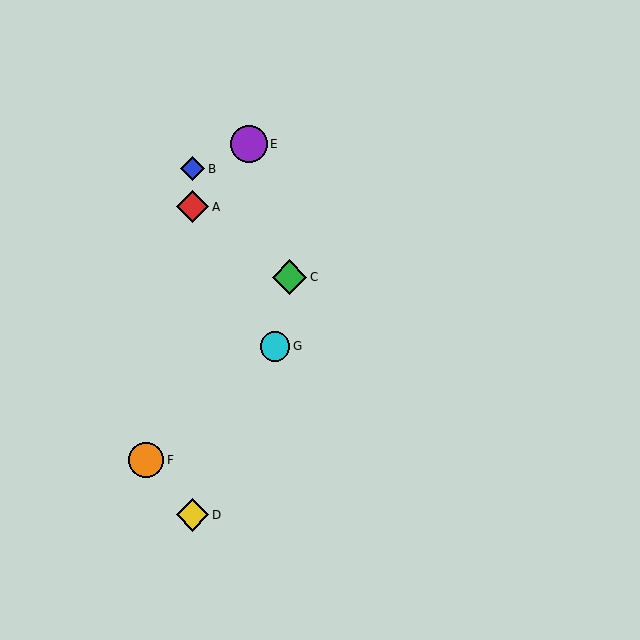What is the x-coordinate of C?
Object C is at x≈289.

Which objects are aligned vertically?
Objects A, B, D are aligned vertically.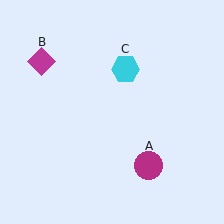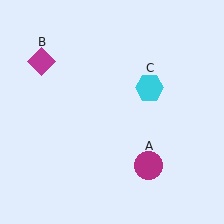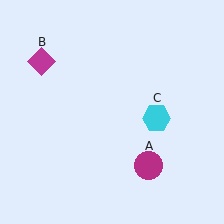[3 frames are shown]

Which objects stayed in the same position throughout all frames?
Magenta circle (object A) and magenta diamond (object B) remained stationary.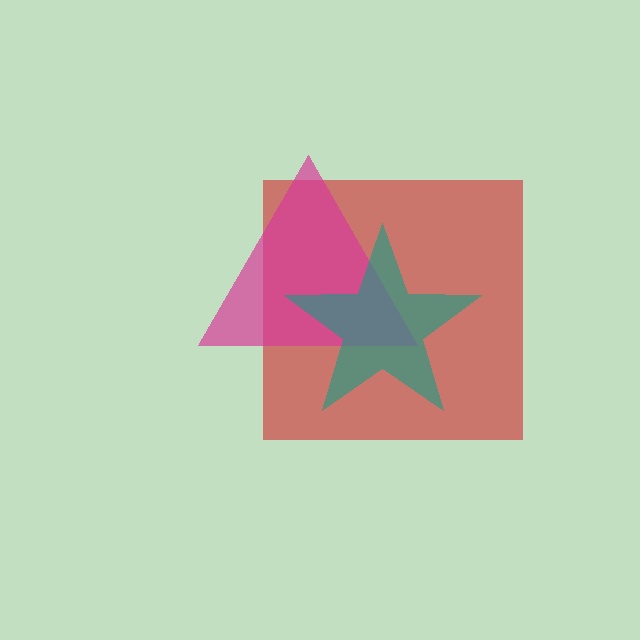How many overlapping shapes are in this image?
There are 3 overlapping shapes in the image.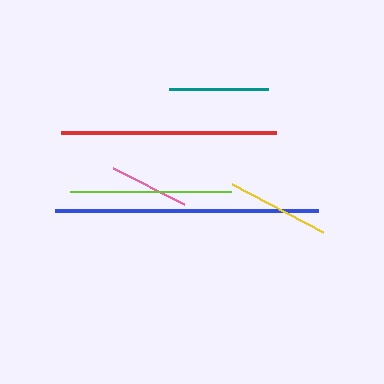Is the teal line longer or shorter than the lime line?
The lime line is longer than the teal line.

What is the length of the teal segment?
The teal segment is approximately 99 pixels long.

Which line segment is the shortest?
The pink line is the shortest at approximately 79 pixels.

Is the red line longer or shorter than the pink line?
The red line is longer than the pink line.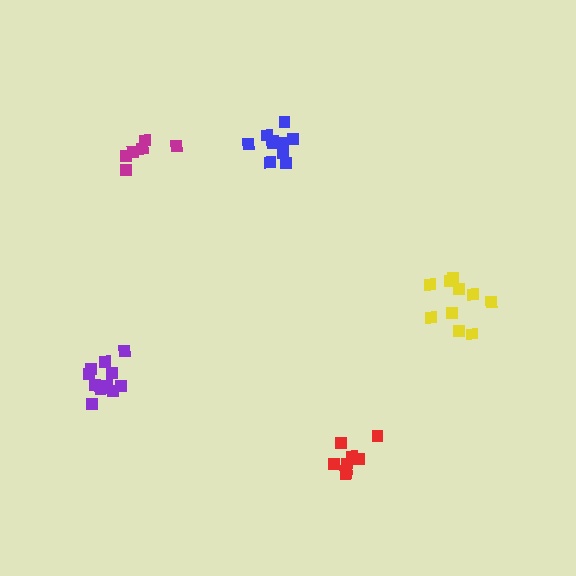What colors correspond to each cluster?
The clusters are colored: magenta, blue, yellow, purple, red.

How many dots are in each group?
Group 1: 6 dots, Group 2: 10 dots, Group 3: 10 dots, Group 4: 11 dots, Group 5: 8 dots (45 total).